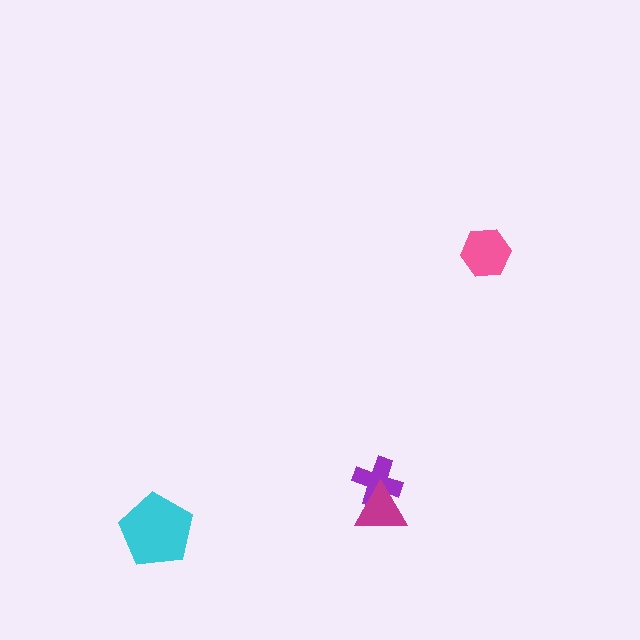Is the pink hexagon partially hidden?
No, no other shape covers it.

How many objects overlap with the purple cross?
1 object overlaps with the purple cross.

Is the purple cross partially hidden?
Yes, it is partially covered by another shape.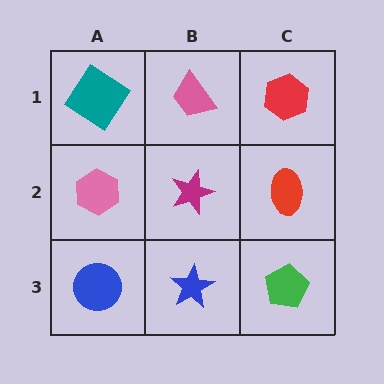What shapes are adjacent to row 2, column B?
A pink trapezoid (row 1, column B), a blue star (row 3, column B), a pink hexagon (row 2, column A), a red ellipse (row 2, column C).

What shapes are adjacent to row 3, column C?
A red ellipse (row 2, column C), a blue star (row 3, column B).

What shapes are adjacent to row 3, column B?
A magenta star (row 2, column B), a blue circle (row 3, column A), a green pentagon (row 3, column C).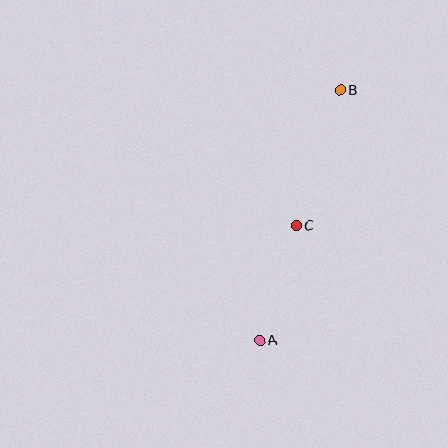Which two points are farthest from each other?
Points A and B are farthest from each other.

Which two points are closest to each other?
Points A and C are closest to each other.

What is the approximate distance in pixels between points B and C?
The distance between B and C is approximately 142 pixels.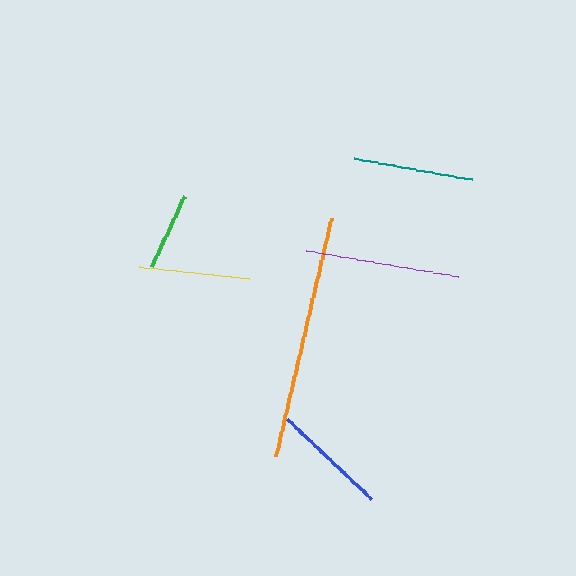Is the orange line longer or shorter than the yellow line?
The orange line is longer than the yellow line.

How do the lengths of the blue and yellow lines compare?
The blue and yellow lines are approximately the same length.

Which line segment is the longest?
The orange line is the longest at approximately 244 pixels.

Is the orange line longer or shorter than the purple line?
The orange line is longer than the purple line.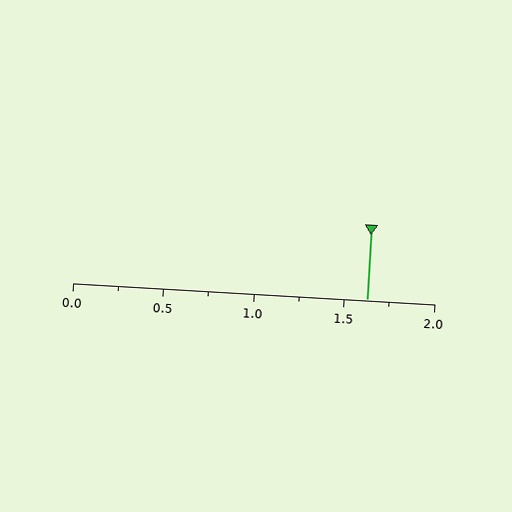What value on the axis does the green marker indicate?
The marker indicates approximately 1.62.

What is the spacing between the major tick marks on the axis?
The major ticks are spaced 0.5 apart.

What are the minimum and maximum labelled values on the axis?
The axis runs from 0.0 to 2.0.